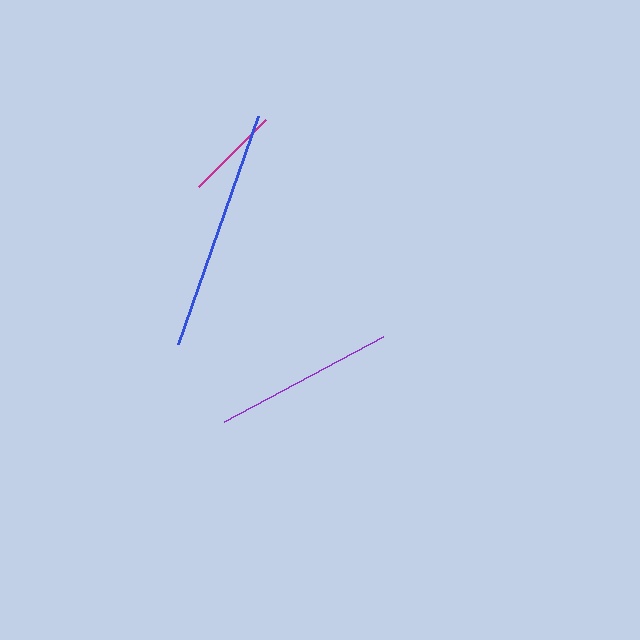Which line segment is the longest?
The blue line is the longest at approximately 241 pixels.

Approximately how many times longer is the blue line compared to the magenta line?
The blue line is approximately 2.6 times the length of the magenta line.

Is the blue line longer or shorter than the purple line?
The blue line is longer than the purple line.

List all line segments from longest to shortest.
From longest to shortest: blue, purple, magenta.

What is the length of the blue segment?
The blue segment is approximately 241 pixels long.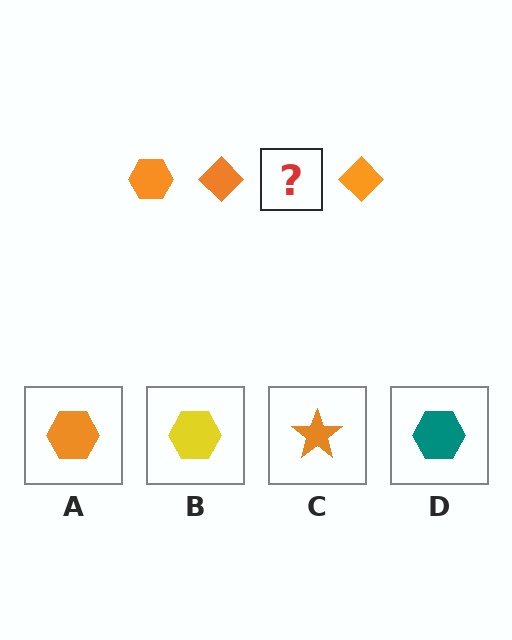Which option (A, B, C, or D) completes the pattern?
A.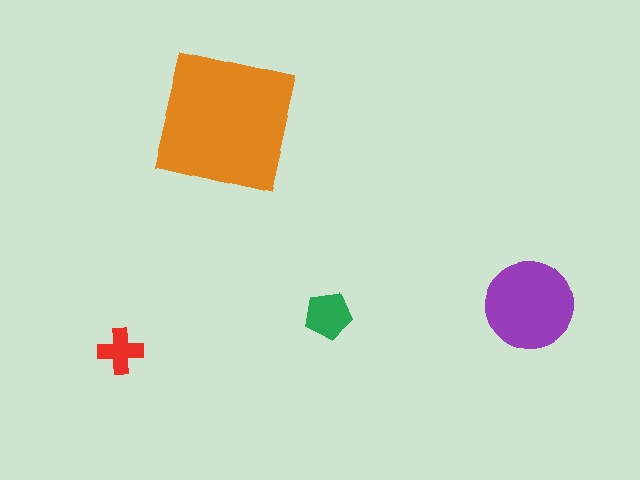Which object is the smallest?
The red cross.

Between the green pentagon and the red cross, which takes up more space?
The green pentagon.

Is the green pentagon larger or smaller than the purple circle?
Smaller.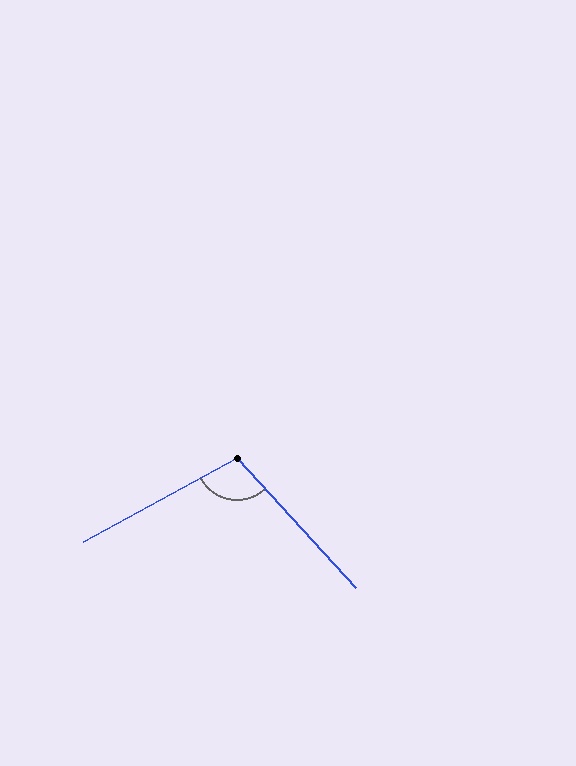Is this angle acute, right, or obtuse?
It is obtuse.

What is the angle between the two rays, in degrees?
Approximately 104 degrees.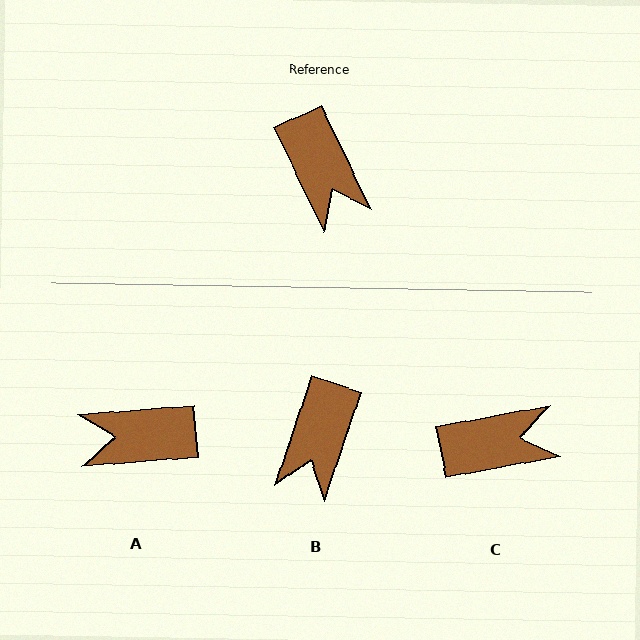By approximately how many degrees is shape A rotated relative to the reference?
Approximately 112 degrees clockwise.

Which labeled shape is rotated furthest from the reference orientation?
A, about 112 degrees away.